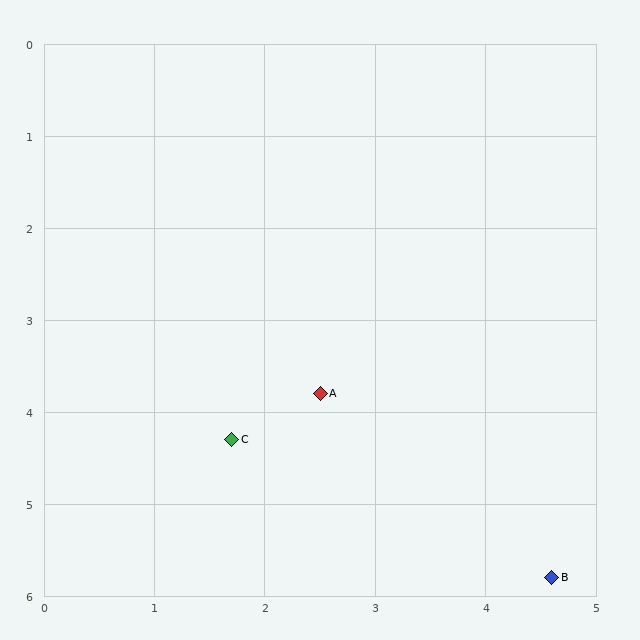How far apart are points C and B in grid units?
Points C and B are about 3.3 grid units apart.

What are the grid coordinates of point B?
Point B is at approximately (4.6, 5.8).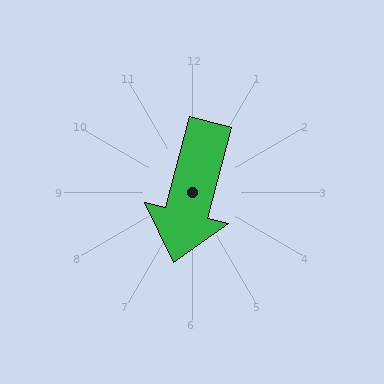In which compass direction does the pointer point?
South.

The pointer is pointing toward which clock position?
Roughly 6 o'clock.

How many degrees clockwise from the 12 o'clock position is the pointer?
Approximately 195 degrees.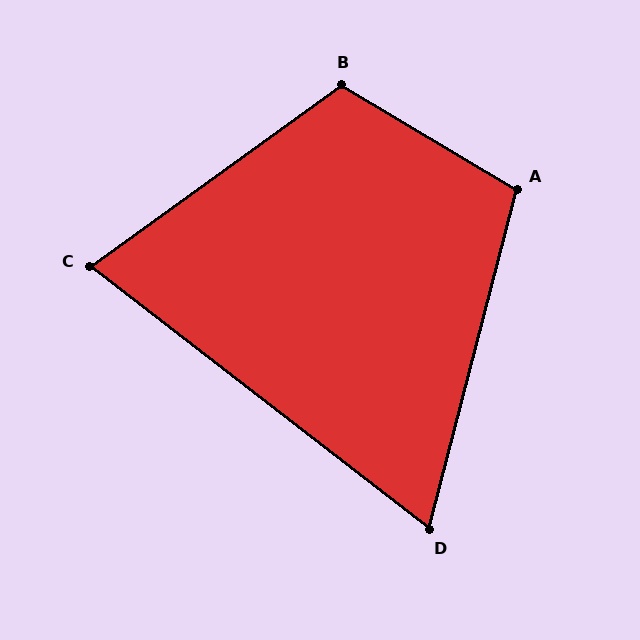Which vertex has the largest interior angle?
B, at approximately 113 degrees.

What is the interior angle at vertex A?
Approximately 106 degrees (obtuse).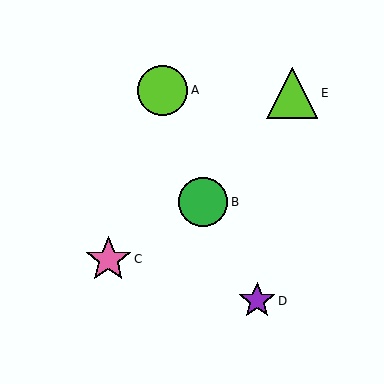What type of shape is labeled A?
Shape A is a lime circle.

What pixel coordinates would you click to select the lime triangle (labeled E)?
Click at (292, 93) to select the lime triangle E.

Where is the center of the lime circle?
The center of the lime circle is at (163, 90).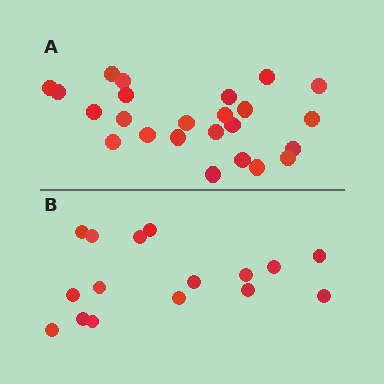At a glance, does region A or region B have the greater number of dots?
Region A (the top region) has more dots.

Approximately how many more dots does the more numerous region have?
Region A has roughly 8 or so more dots than region B.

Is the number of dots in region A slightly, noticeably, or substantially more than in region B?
Region A has substantially more. The ratio is roughly 1.5 to 1.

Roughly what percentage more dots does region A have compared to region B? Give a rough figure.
About 50% more.